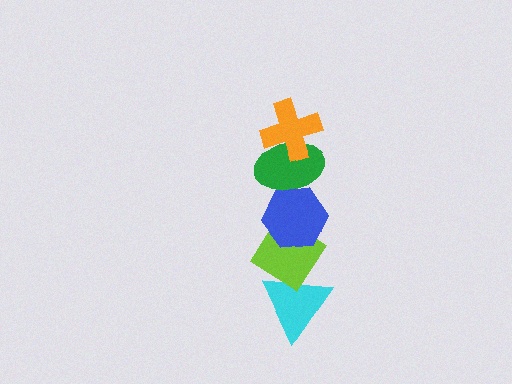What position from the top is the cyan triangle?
The cyan triangle is 5th from the top.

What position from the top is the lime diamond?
The lime diamond is 4th from the top.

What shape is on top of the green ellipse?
The orange cross is on top of the green ellipse.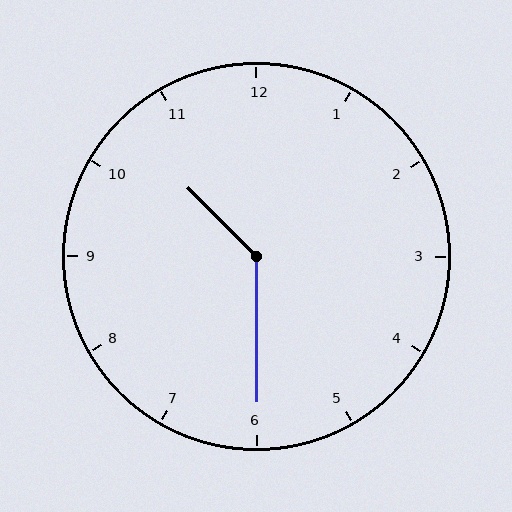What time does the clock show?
10:30.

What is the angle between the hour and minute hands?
Approximately 135 degrees.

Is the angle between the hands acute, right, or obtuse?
It is obtuse.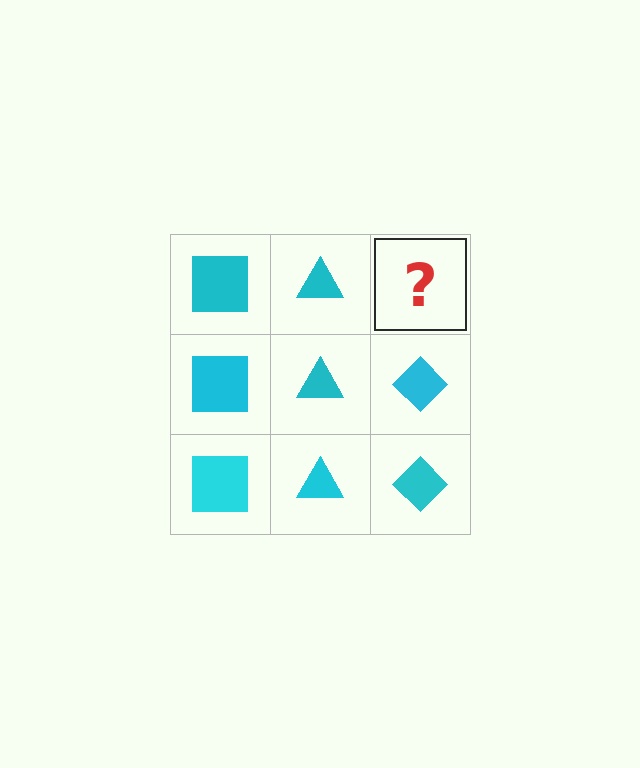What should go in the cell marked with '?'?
The missing cell should contain a cyan diamond.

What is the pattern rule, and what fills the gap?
The rule is that each column has a consistent shape. The gap should be filled with a cyan diamond.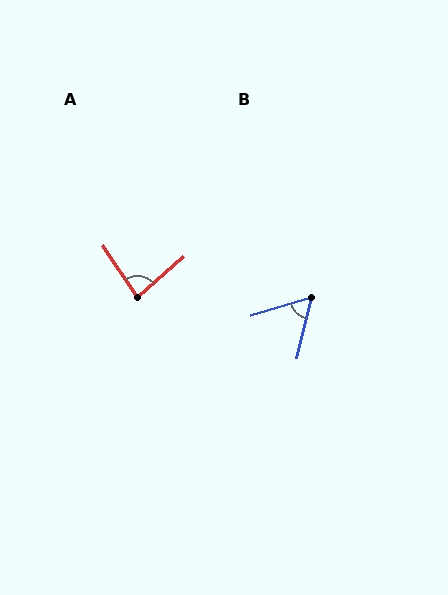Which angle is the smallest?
B, at approximately 60 degrees.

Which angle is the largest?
A, at approximately 82 degrees.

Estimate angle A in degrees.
Approximately 82 degrees.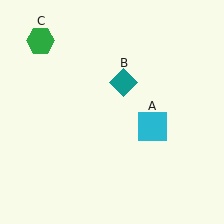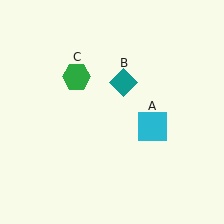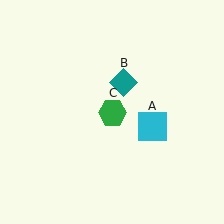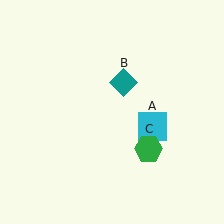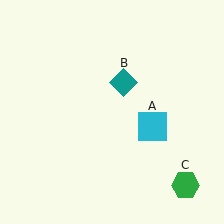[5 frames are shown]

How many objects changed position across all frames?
1 object changed position: green hexagon (object C).